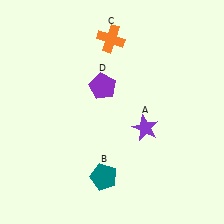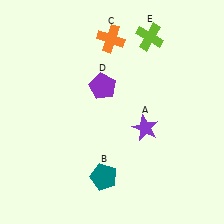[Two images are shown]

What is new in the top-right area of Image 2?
A lime cross (E) was added in the top-right area of Image 2.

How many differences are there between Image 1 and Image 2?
There is 1 difference between the two images.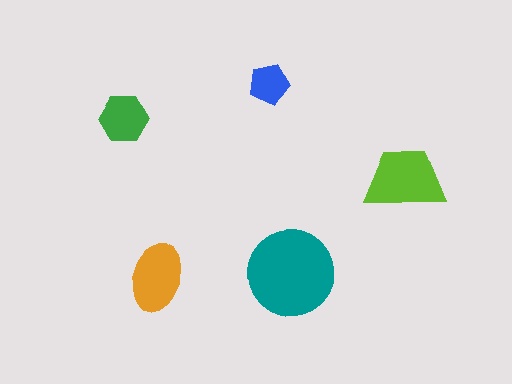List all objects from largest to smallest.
The teal circle, the lime trapezoid, the orange ellipse, the green hexagon, the blue pentagon.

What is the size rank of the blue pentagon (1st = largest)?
5th.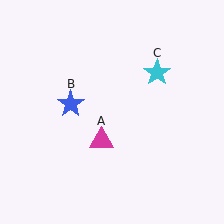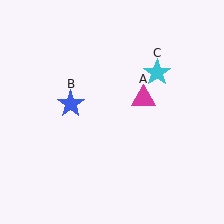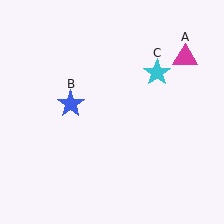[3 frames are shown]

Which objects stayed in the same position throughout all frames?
Blue star (object B) and cyan star (object C) remained stationary.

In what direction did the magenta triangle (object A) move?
The magenta triangle (object A) moved up and to the right.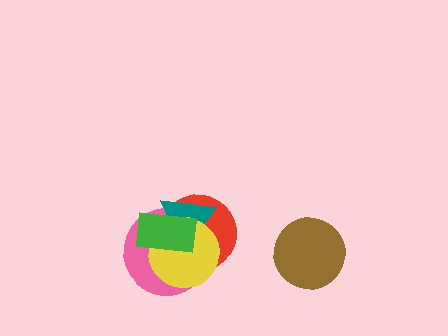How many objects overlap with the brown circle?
0 objects overlap with the brown circle.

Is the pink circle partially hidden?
Yes, it is partially covered by another shape.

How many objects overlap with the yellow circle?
4 objects overlap with the yellow circle.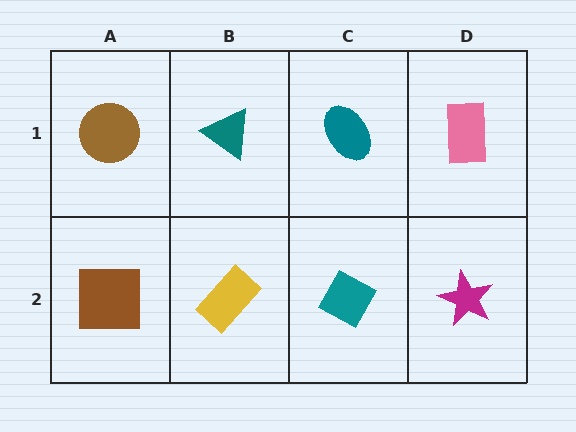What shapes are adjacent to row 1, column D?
A magenta star (row 2, column D), a teal ellipse (row 1, column C).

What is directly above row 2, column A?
A brown circle.